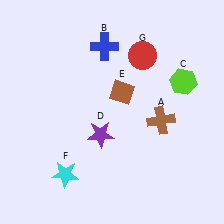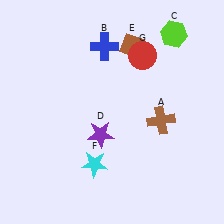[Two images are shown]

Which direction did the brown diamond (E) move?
The brown diamond (E) moved up.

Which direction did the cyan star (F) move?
The cyan star (F) moved right.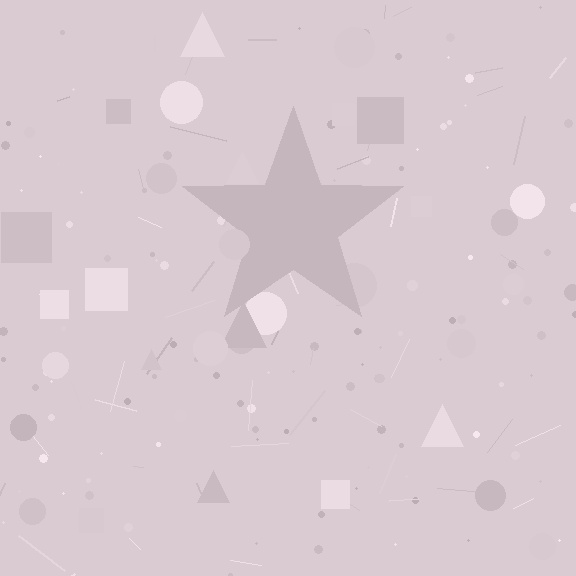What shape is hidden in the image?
A star is hidden in the image.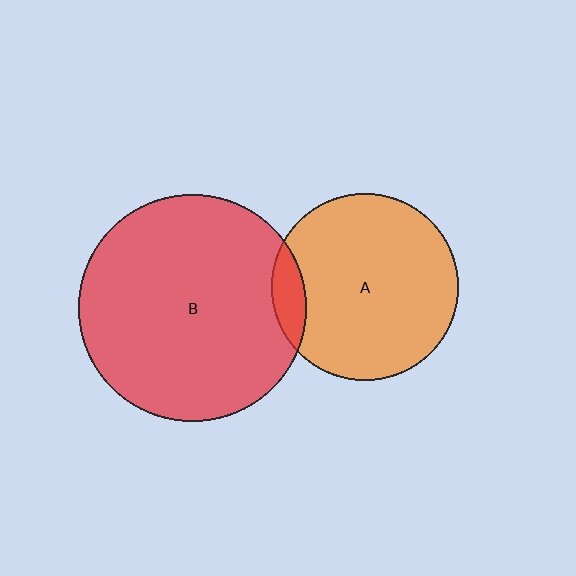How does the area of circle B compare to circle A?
Approximately 1.5 times.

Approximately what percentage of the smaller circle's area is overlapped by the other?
Approximately 10%.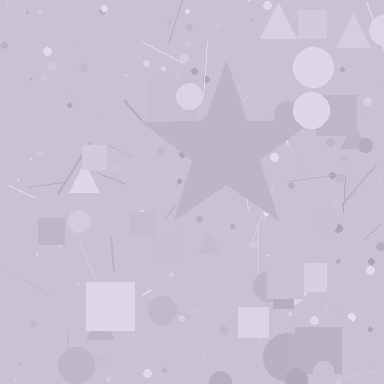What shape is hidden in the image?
A star is hidden in the image.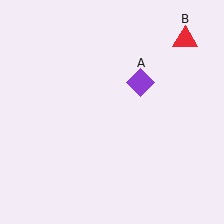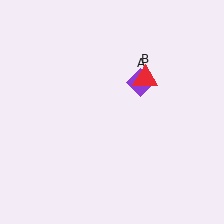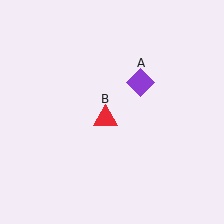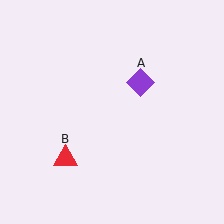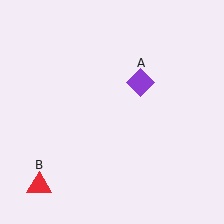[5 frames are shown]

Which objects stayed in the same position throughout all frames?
Purple diamond (object A) remained stationary.